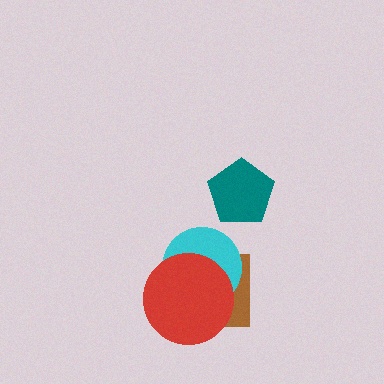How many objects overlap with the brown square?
2 objects overlap with the brown square.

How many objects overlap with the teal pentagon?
0 objects overlap with the teal pentagon.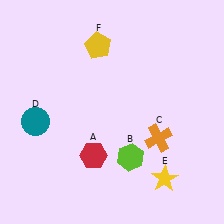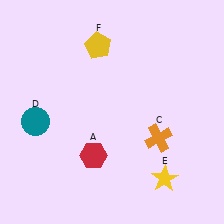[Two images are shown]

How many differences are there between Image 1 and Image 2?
There is 1 difference between the two images.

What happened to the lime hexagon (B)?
The lime hexagon (B) was removed in Image 2. It was in the bottom-right area of Image 1.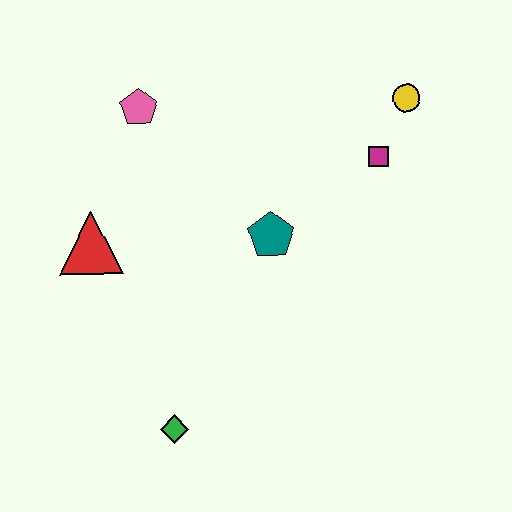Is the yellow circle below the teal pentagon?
No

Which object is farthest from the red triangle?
The yellow circle is farthest from the red triangle.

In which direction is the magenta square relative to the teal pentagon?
The magenta square is to the right of the teal pentagon.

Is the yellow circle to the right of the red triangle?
Yes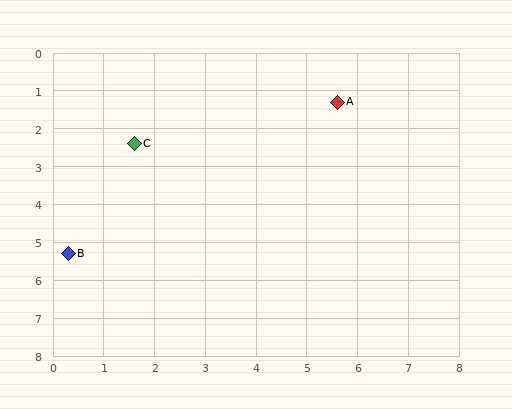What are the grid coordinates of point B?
Point B is at approximately (0.3, 5.3).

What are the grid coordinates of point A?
Point A is at approximately (5.6, 1.3).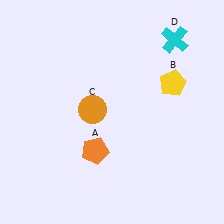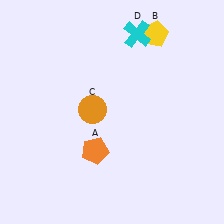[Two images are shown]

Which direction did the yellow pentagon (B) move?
The yellow pentagon (B) moved up.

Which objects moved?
The objects that moved are: the yellow pentagon (B), the cyan cross (D).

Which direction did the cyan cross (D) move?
The cyan cross (D) moved left.